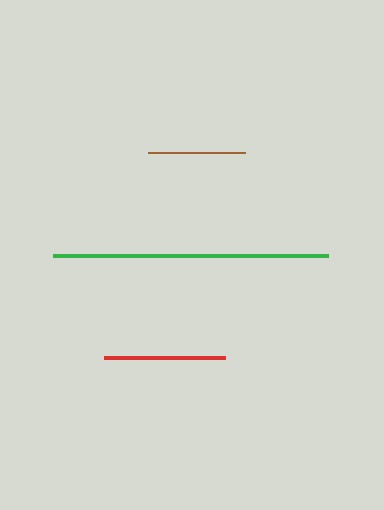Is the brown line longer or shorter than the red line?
The red line is longer than the brown line.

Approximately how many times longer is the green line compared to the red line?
The green line is approximately 2.3 times the length of the red line.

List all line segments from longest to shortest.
From longest to shortest: green, red, brown.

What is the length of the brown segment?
The brown segment is approximately 97 pixels long.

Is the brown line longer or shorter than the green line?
The green line is longer than the brown line.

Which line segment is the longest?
The green line is the longest at approximately 275 pixels.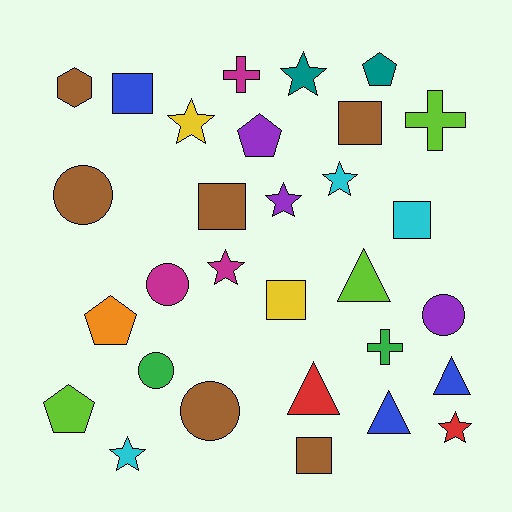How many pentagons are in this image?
There are 4 pentagons.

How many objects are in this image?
There are 30 objects.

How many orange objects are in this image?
There is 1 orange object.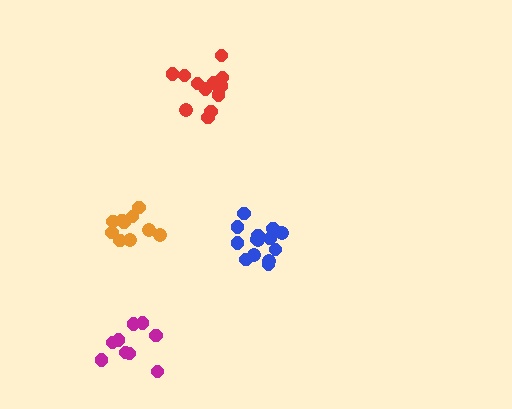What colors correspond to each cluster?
The clusters are colored: magenta, orange, red, blue.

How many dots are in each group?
Group 1: 9 dots, Group 2: 10 dots, Group 3: 13 dots, Group 4: 14 dots (46 total).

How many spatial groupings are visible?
There are 4 spatial groupings.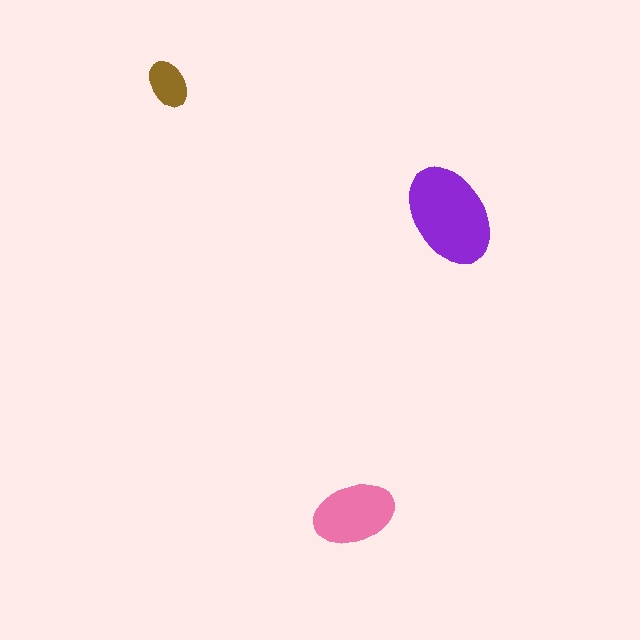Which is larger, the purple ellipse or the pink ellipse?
The purple one.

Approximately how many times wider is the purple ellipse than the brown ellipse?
About 2 times wider.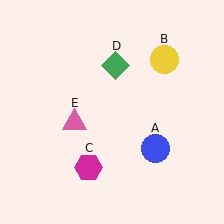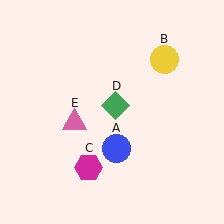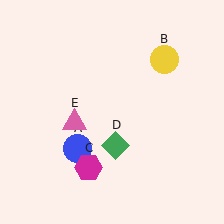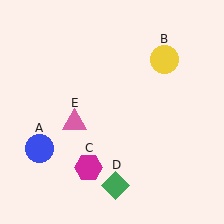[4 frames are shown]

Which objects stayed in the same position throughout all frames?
Yellow circle (object B) and magenta hexagon (object C) and pink triangle (object E) remained stationary.